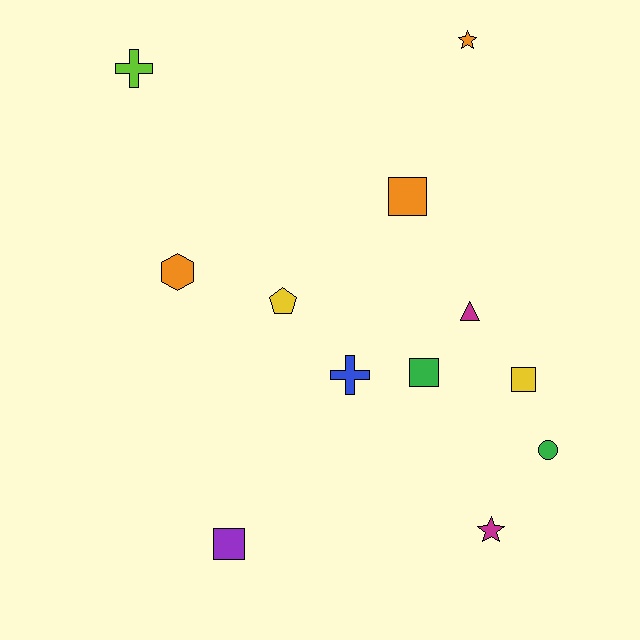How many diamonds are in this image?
There are no diamonds.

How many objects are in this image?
There are 12 objects.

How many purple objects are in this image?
There is 1 purple object.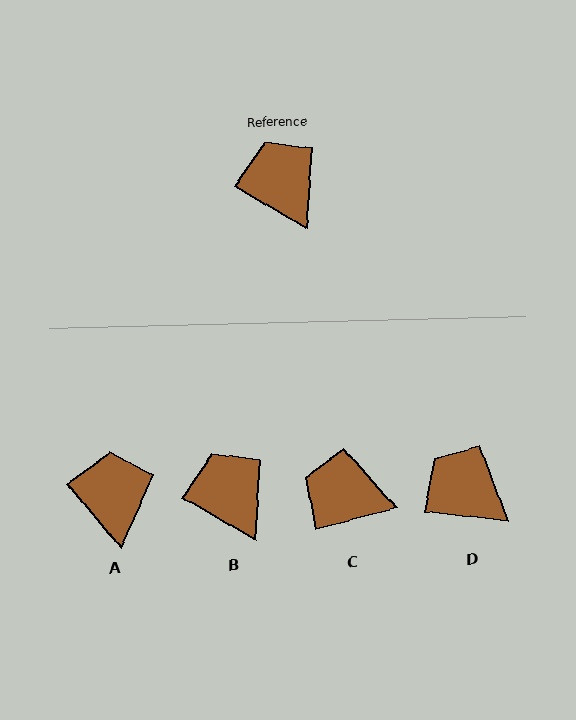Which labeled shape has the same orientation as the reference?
B.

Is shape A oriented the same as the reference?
No, it is off by about 20 degrees.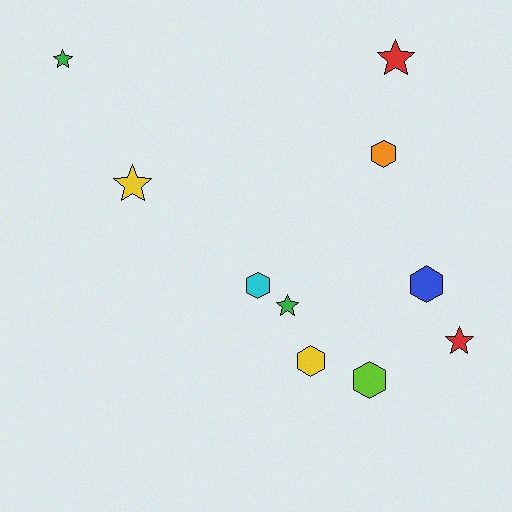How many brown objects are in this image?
There are no brown objects.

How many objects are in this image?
There are 10 objects.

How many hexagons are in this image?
There are 5 hexagons.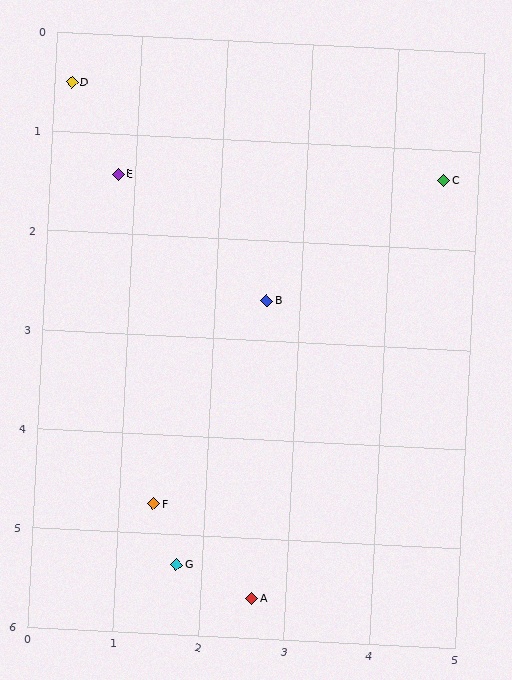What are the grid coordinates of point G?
Point G is at approximately (1.7, 5.3).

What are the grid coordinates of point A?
Point A is at approximately (2.6, 5.6).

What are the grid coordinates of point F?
Point F is at approximately (1.4, 4.7).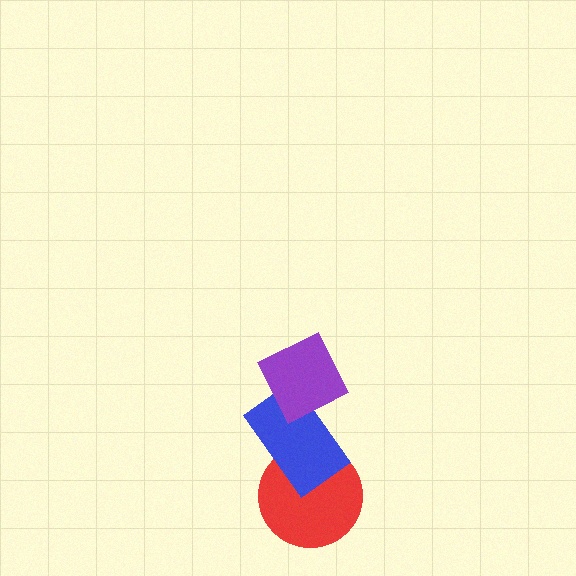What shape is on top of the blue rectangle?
The purple diamond is on top of the blue rectangle.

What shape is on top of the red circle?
The blue rectangle is on top of the red circle.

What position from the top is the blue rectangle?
The blue rectangle is 2nd from the top.